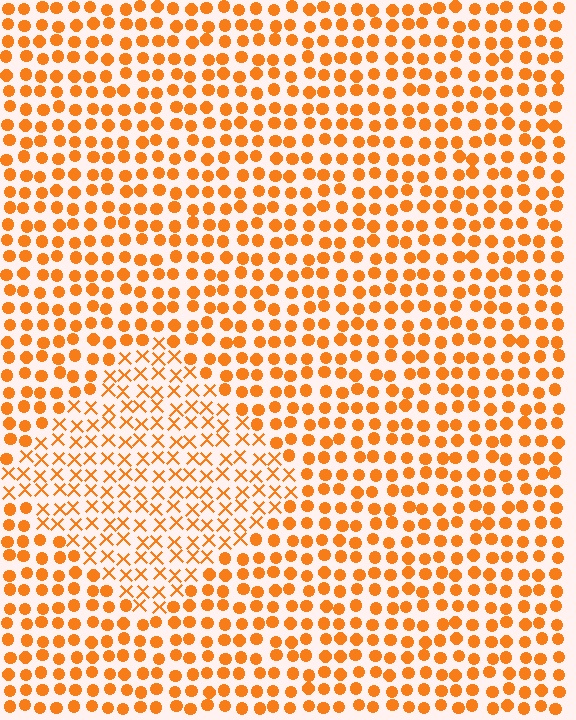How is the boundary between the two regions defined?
The boundary is defined by a change in element shape: X marks inside vs. circles outside. All elements share the same color and spacing.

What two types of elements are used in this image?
The image uses X marks inside the diamond region and circles outside it.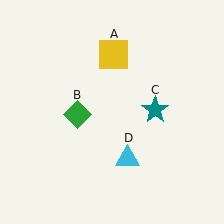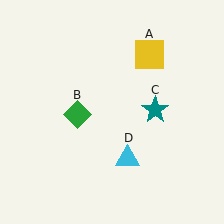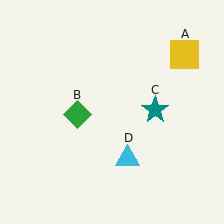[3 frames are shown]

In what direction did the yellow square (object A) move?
The yellow square (object A) moved right.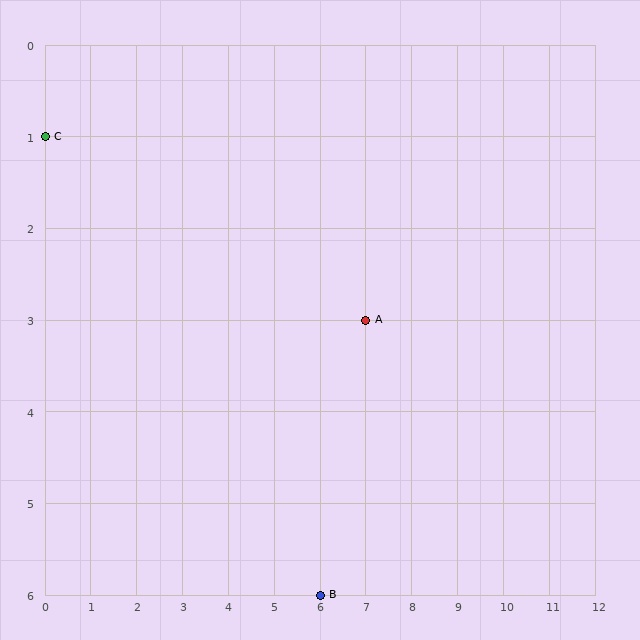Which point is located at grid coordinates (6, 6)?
Point B is at (6, 6).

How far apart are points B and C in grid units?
Points B and C are 6 columns and 5 rows apart (about 7.8 grid units diagonally).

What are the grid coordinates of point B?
Point B is at grid coordinates (6, 6).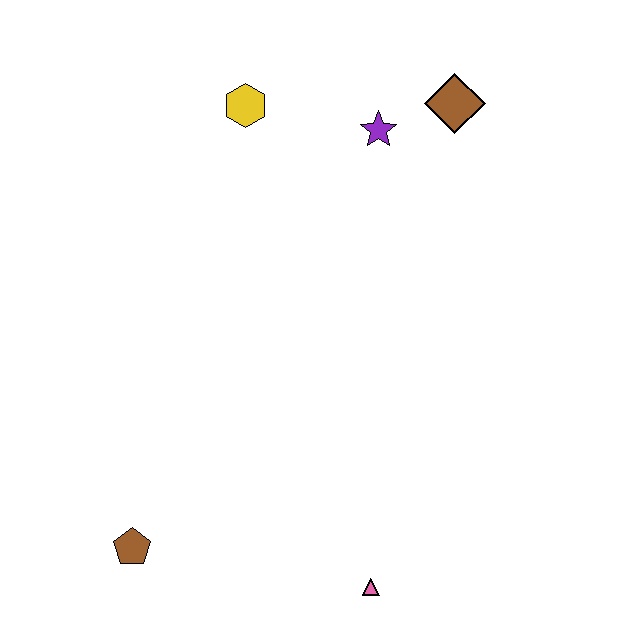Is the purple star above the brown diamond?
No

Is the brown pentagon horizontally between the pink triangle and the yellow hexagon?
No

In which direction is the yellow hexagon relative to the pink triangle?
The yellow hexagon is above the pink triangle.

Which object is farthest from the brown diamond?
The brown pentagon is farthest from the brown diamond.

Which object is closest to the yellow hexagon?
The purple star is closest to the yellow hexagon.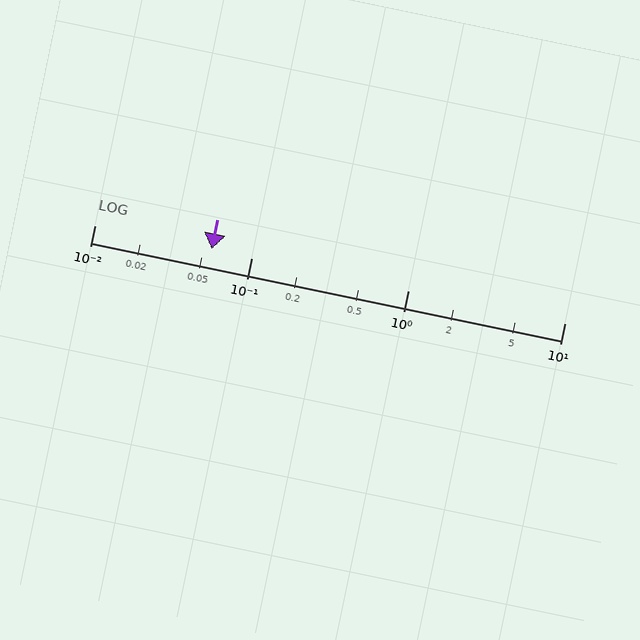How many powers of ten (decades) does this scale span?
The scale spans 3 decades, from 0.01 to 10.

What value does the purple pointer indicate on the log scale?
The pointer indicates approximately 0.056.